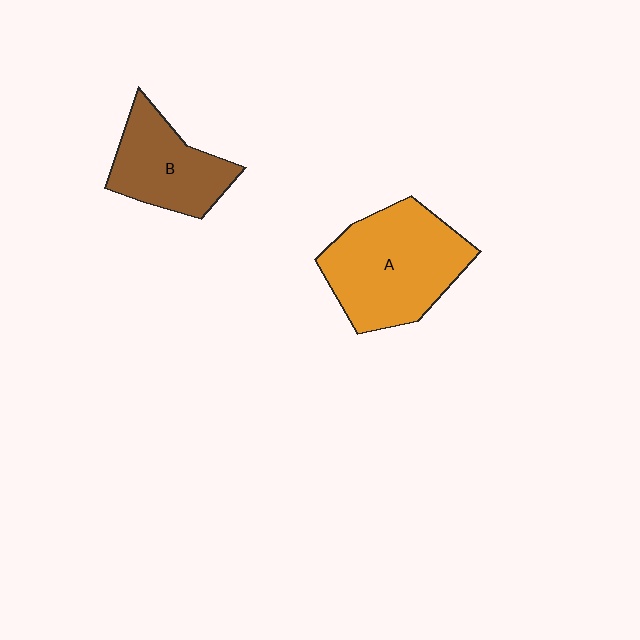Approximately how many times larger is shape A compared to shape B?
Approximately 1.5 times.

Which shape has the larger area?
Shape A (orange).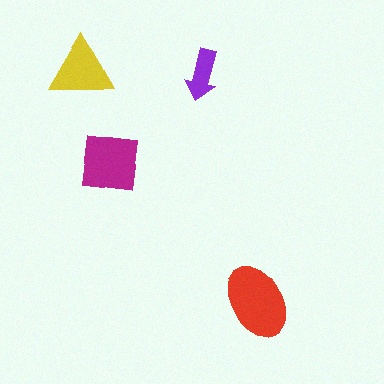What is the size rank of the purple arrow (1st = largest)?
4th.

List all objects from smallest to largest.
The purple arrow, the yellow triangle, the magenta square, the red ellipse.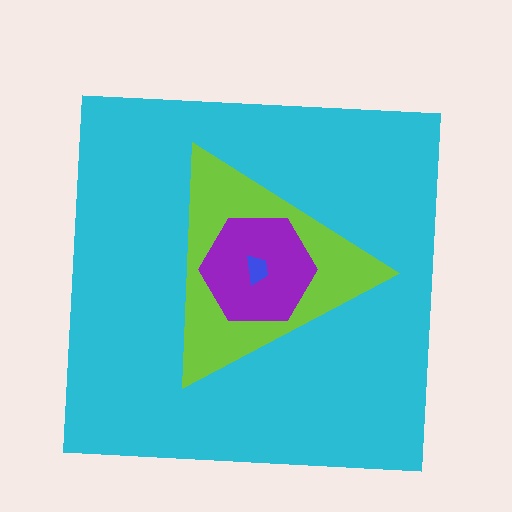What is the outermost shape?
The cyan square.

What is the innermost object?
The blue trapezoid.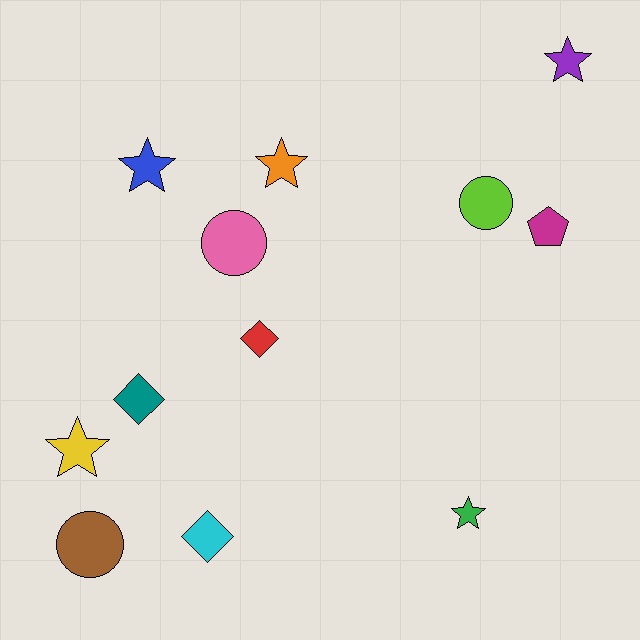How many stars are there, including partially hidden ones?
There are 5 stars.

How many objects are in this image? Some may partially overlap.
There are 12 objects.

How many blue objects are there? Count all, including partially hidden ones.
There is 1 blue object.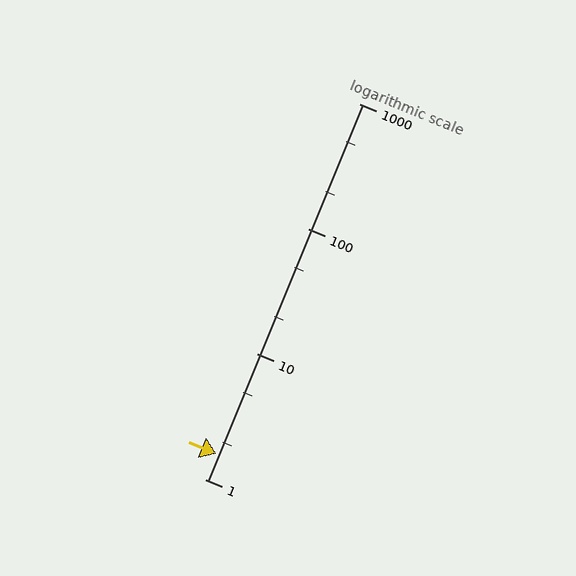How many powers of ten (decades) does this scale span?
The scale spans 3 decades, from 1 to 1000.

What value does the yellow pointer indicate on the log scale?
The pointer indicates approximately 1.6.